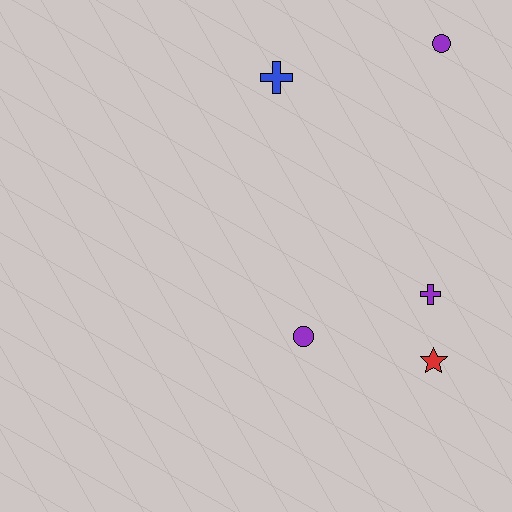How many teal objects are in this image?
There are no teal objects.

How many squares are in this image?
There are no squares.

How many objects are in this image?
There are 5 objects.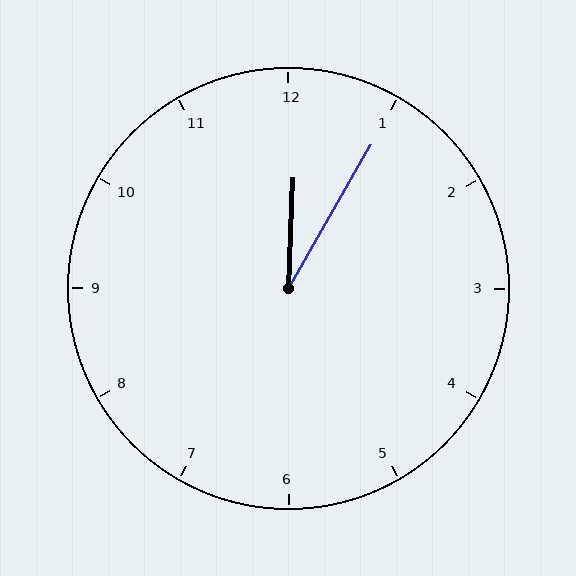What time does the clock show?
12:05.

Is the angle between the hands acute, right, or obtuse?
It is acute.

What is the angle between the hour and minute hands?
Approximately 28 degrees.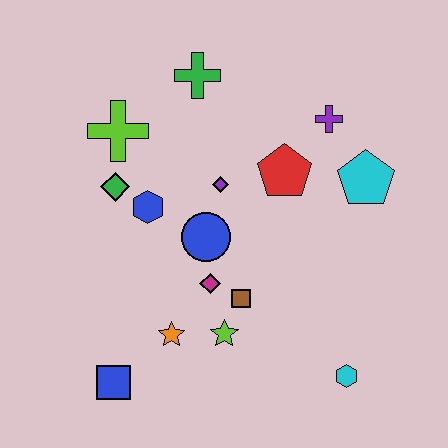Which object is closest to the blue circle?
The magenta diamond is closest to the blue circle.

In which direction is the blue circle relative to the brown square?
The blue circle is above the brown square.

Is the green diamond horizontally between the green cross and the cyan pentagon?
No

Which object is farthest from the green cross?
The cyan hexagon is farthest from the green cross.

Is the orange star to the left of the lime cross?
No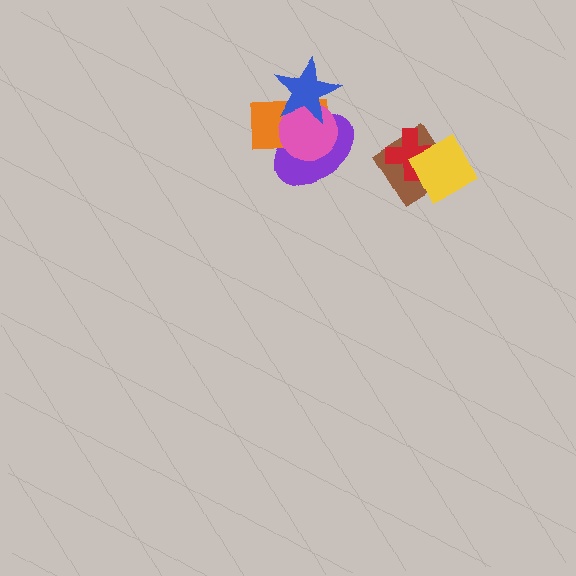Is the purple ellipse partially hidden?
Yes, it is partially covered by another shape.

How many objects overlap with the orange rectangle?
3 objects overlap with the orange rectangle.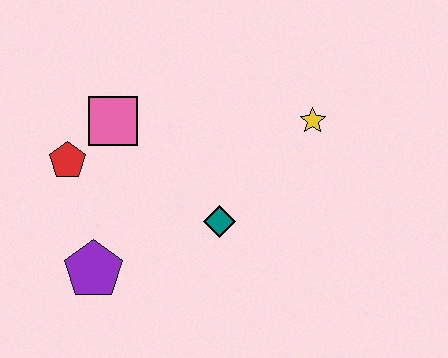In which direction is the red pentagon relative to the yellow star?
The red pentagon is to the left of the yellow star.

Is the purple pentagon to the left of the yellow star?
Yes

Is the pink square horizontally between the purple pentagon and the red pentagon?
No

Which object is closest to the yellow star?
The teal diamond is closest to the yellow star.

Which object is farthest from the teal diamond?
The red pentagon is farthest from the teal diamond.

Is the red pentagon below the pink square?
Yes